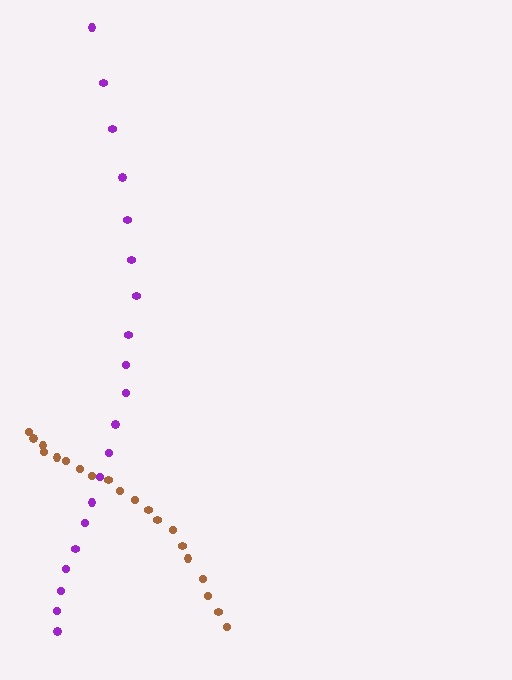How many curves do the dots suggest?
There are 2 distinct paths.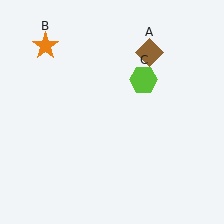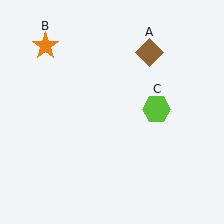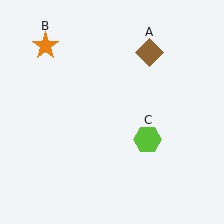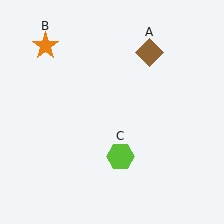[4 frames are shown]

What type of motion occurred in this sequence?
The lime hexagon (object C) rotated clockwise around the center of the scene.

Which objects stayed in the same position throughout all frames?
Brown diamond (object A) and orange star (object B) remained stationary.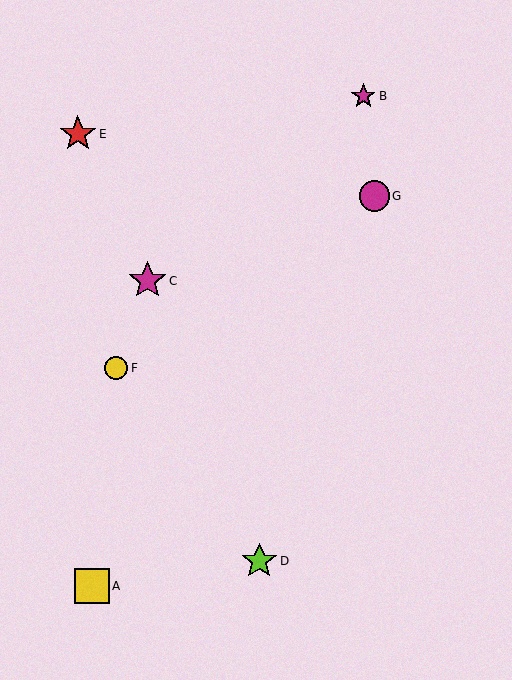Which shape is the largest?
The magenta star (labeled C) is the largest.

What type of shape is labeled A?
Shape A is a yellow square.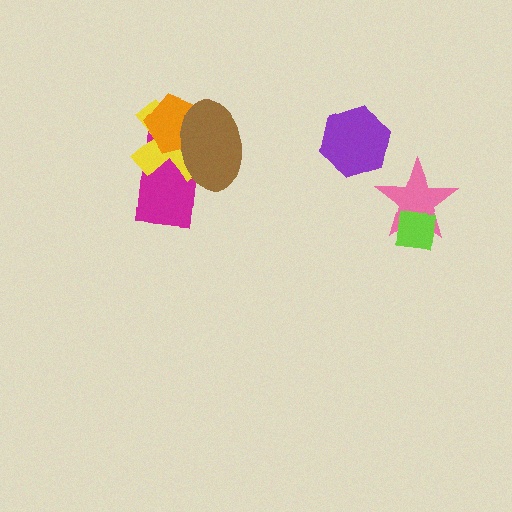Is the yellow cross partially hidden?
Yes, it is partially covered by another shape.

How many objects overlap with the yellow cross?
3 objects overlap with the yellow cross.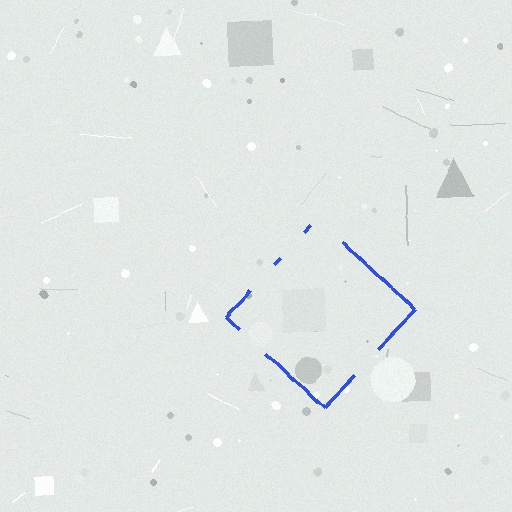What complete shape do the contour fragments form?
The contour fragments form a diamond.